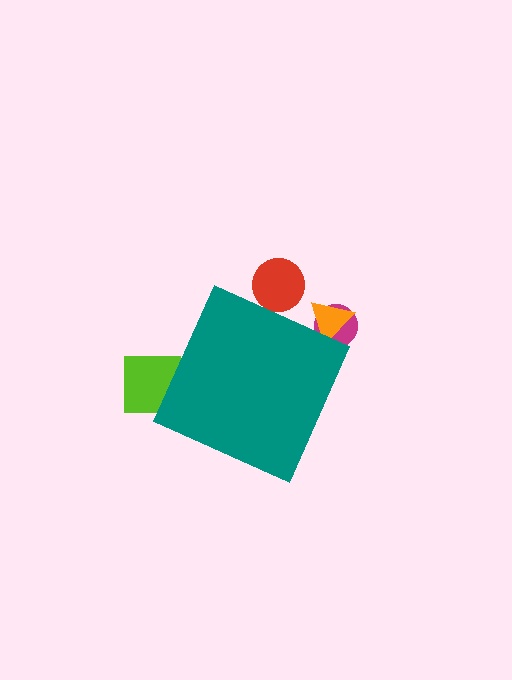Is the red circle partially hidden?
Yes, the red circle is partially hidden behind the teal diamond.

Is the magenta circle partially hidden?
Yes, the magenta circle is partially hidden behind the teal diamond.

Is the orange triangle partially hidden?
Yes, the orange triangle is partially hidden behind the teal diamond.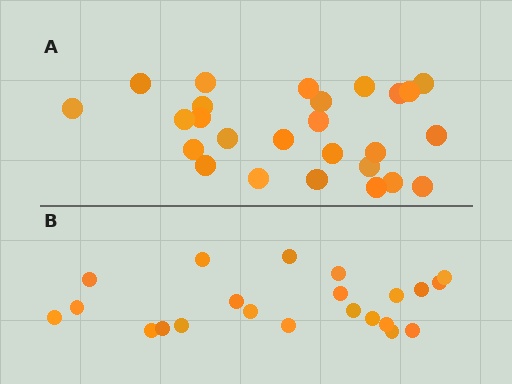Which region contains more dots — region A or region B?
Region A (the top region) has more dots.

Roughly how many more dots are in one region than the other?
Region A has about 4 more dots than region B.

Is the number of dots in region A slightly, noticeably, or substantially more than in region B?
Region A has only slightly more — the two regions are fairly close. The ratio is roughly 1.2 to 1.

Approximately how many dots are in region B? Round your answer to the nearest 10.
About 20 dots. (The exact count is 22, which rounds to 20.)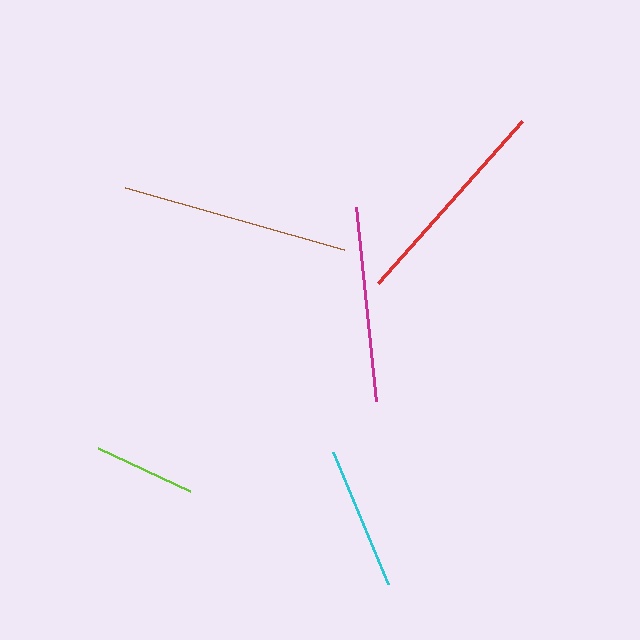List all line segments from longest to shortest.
From longest to shortest: brown, red, magenta, cyan, lime.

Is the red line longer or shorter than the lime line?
The red line is longer than the lime line.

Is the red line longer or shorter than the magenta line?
The red line is longer than the magenta line.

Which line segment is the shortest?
The lime line is the shortest at approximately 102 pixels.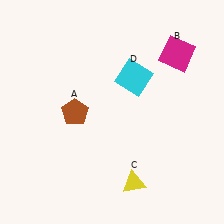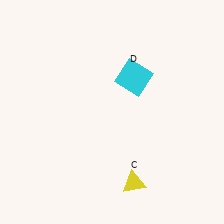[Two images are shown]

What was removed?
The magenta square (B), the brown pentagon (A) were removed in Image 2.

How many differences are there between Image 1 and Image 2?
There are 2 differences between the two images.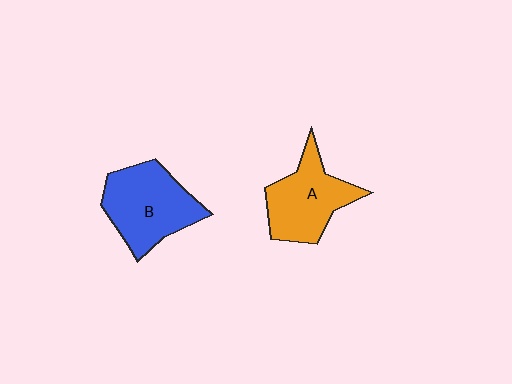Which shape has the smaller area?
Shape A (orange).